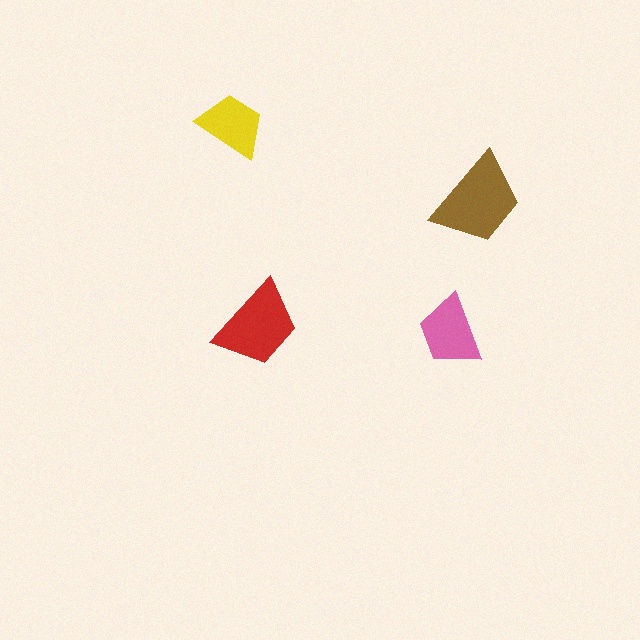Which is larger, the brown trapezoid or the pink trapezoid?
The brown one.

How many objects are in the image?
There are 4 objects in the image.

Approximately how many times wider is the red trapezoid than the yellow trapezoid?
About 1.5 times wider.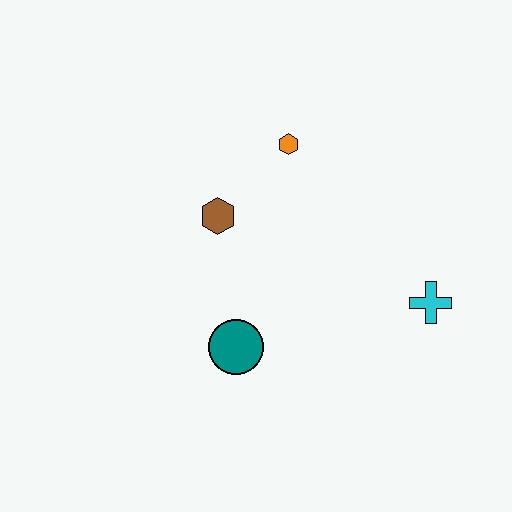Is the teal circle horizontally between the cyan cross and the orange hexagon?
No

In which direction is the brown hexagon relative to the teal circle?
The brown hexagon is above the teal circle.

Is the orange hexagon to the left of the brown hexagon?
No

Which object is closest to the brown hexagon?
The orange hexagon is closest to the brown hexagon.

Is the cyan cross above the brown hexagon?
No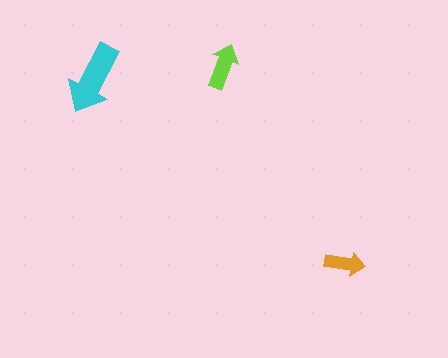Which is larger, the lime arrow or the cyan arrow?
The cyan one.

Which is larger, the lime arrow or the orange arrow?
The lime one.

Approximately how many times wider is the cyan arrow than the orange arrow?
About 2 times wider.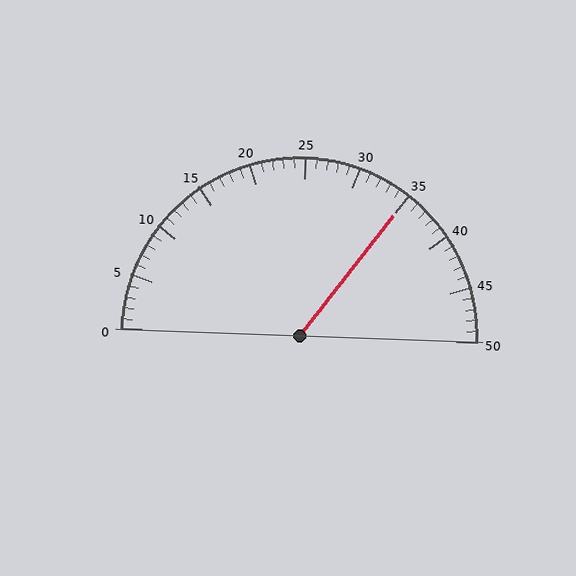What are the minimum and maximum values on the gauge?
The gauge ranges from 0 to 50.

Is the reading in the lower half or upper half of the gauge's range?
The reading is in the upper half of the range (0 to 50).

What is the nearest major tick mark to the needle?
The nearest major tick mark is 35.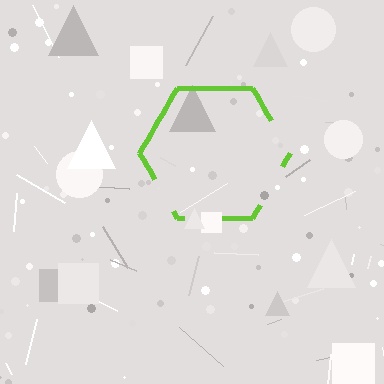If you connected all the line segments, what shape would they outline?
They would outline a hexagon.